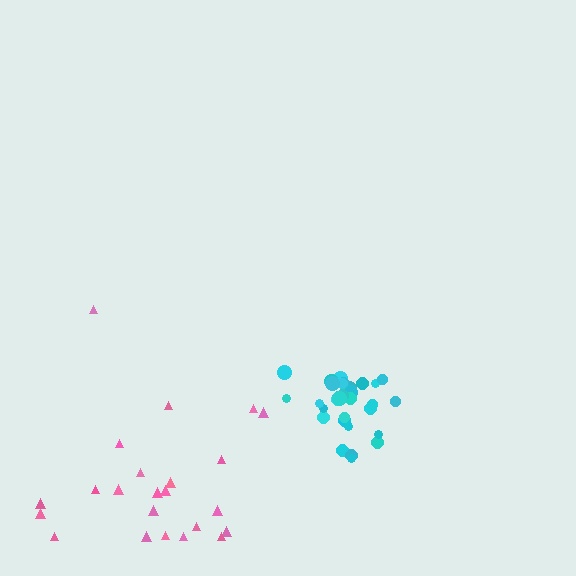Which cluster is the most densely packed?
Cyan.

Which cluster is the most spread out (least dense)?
Pink.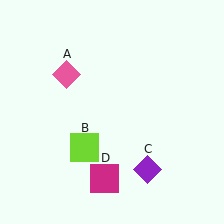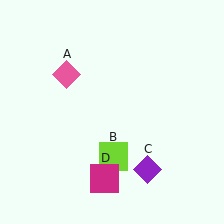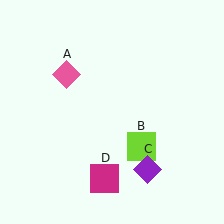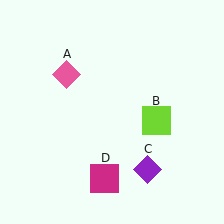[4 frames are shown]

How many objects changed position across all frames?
1 object changed position: lime square (object B).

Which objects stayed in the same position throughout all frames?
Pink diamond (object A) and purple diamond (object C) and magenta square (object D) remained stationary.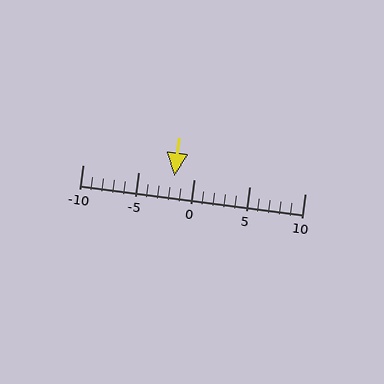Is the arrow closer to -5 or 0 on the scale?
The arrow is closer to 0.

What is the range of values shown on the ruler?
The ruler shows values from -10 to 10.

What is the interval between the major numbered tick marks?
The major tick marks are spaced 5 units apart.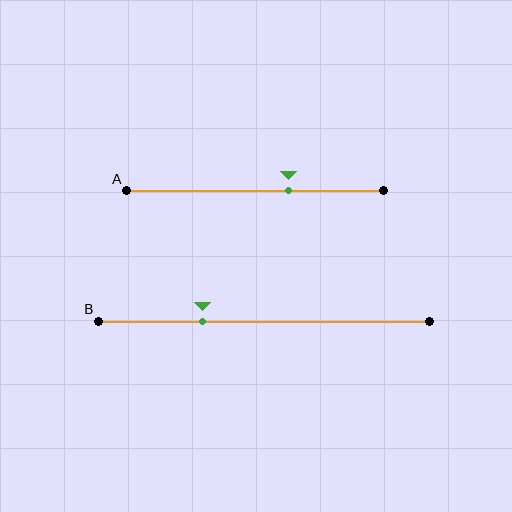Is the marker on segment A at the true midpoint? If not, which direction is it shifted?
No, the marker on segment A is shifted to the right by about 13% of the segment length.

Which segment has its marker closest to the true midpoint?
Segment A has its marker closest to the true midpoint.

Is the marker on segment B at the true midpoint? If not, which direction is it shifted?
No, the marker on segment B is shifted to the left by about 19% of the segment length.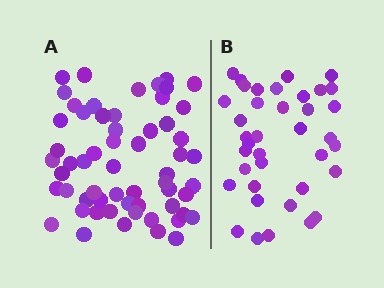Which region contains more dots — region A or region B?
Region A (the left region) has more dots.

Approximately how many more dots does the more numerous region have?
Region A has approximately 20 more dots than region B.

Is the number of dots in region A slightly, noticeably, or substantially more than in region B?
Region A has substantially more. The ratio is roughly 1.6 to 1.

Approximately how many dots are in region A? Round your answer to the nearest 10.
About 60 dots. (The exact count is 59, which rounds to 60.)